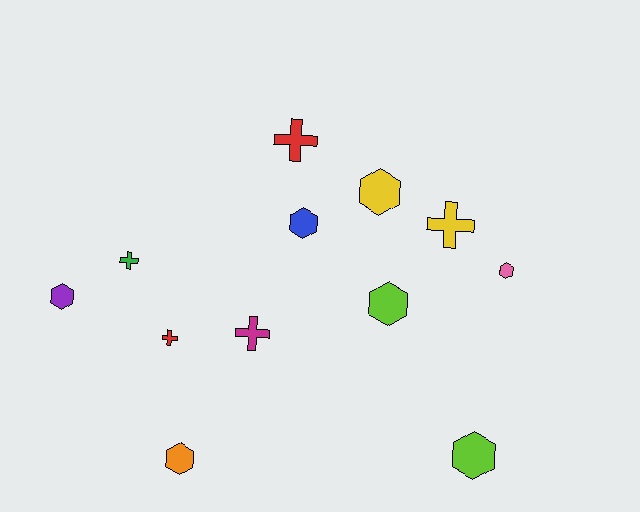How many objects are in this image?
There are 12 objects.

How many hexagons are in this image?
There are 7 hexagons.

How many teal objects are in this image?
There are no teal objects.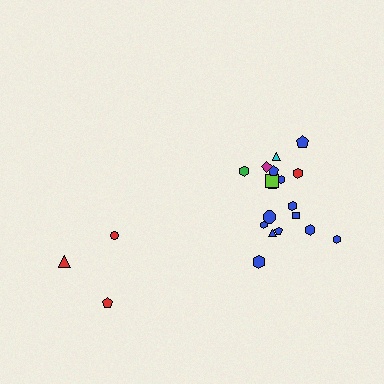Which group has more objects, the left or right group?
The right group.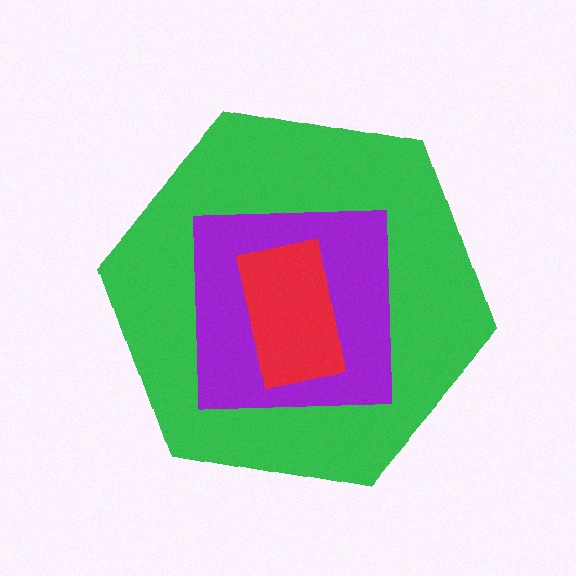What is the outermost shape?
The green hexagon.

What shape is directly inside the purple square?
The red rectangle.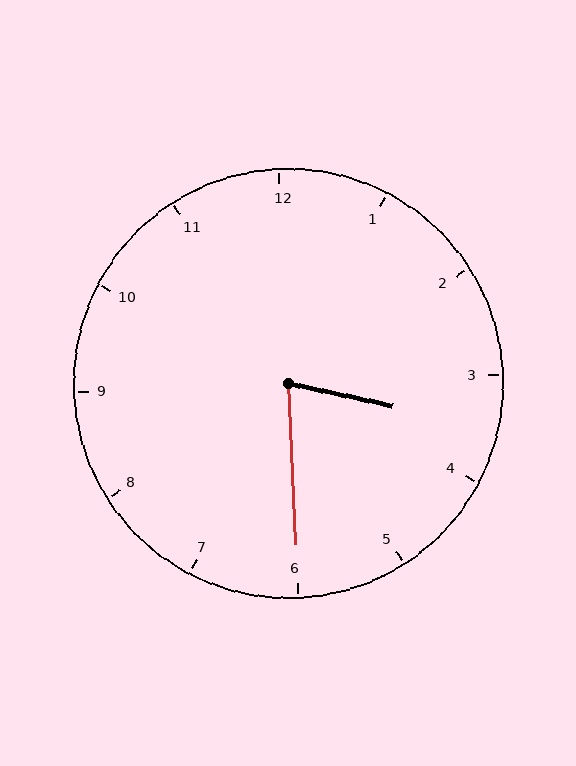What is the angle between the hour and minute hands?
Approximately 75 degrees.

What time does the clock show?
3:30.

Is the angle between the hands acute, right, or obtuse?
It is acute.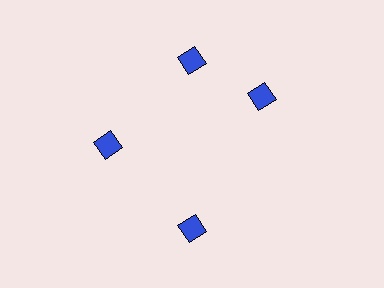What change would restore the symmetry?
The symmetry would be restored by rotating it back into even spacing with its neighbors so that all 4 diamonds sit at equal angles and equal distance from the center.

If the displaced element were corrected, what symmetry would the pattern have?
It would have 4-fold rotational symmetry — the pattern would map onto itself every 90 degrees.